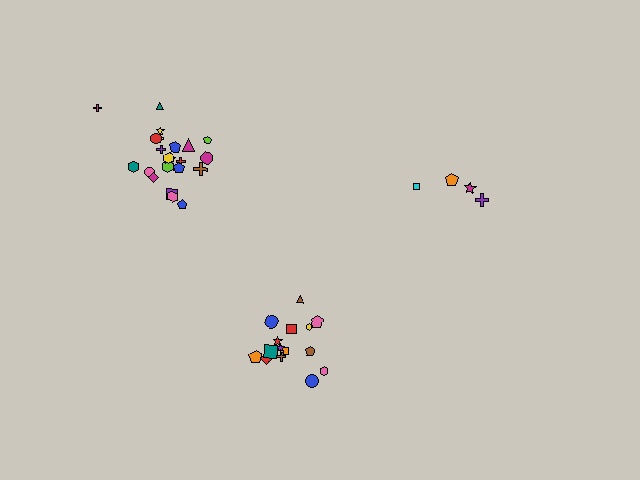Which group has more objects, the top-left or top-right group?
The top-left group.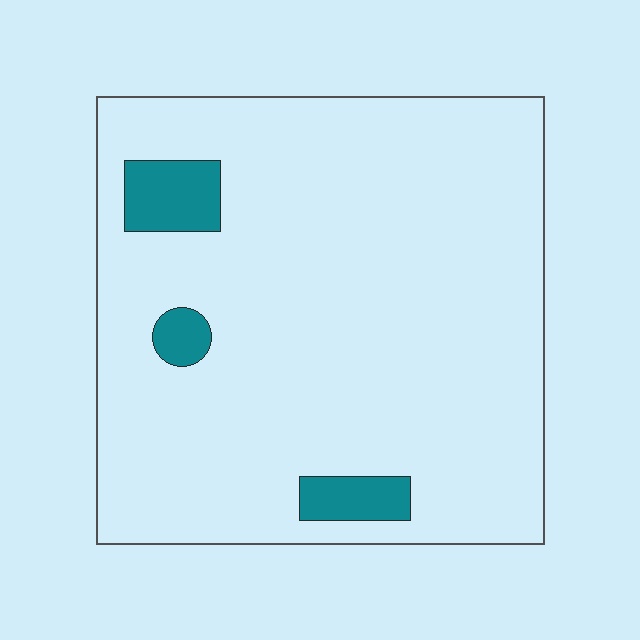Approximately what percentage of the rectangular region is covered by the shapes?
Approximately 5%.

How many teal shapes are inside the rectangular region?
3.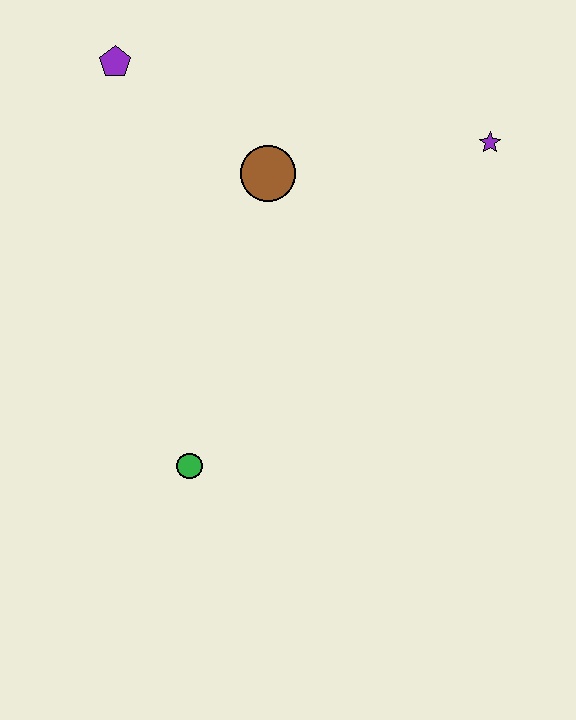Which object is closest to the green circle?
The brown circle is closest to the green circle.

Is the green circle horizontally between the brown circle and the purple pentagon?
Yes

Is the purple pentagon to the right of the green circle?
No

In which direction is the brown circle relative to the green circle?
The brown circle is above the green circle.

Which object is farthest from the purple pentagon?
The green circle is farthest from the purple pentagon.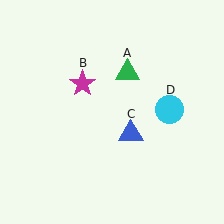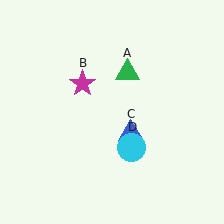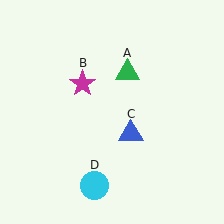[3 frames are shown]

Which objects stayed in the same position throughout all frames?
Green triangle (object A) and magenta star (object B) and blue triangle (object C) remained stationary.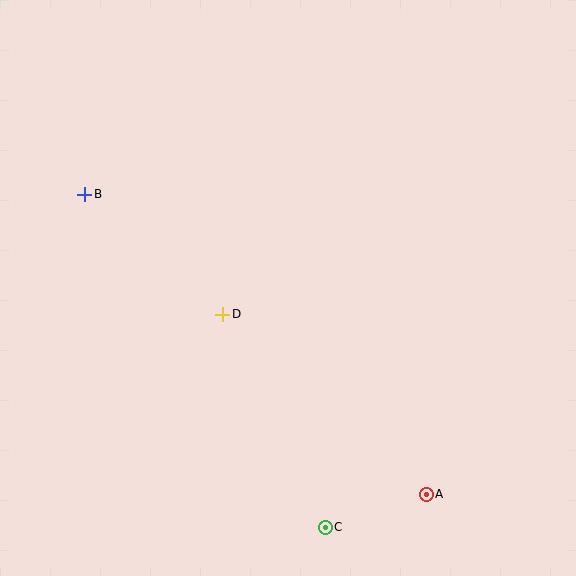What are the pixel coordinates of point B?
Point B is at (85, 194).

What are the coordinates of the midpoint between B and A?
The midpoint between B and A is at (256, 344).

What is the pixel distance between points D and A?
The distance between D and A is 272 pixels.